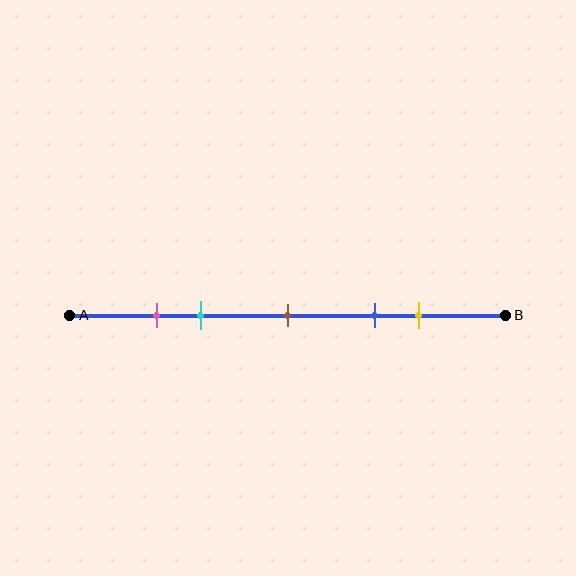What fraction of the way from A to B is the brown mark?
The brown mark is approximately 50% (0.5) of the way from A to B.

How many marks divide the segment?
There are 5 marks dividing the segment.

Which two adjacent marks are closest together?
The pink and cyan marks are the closest adjacent pair.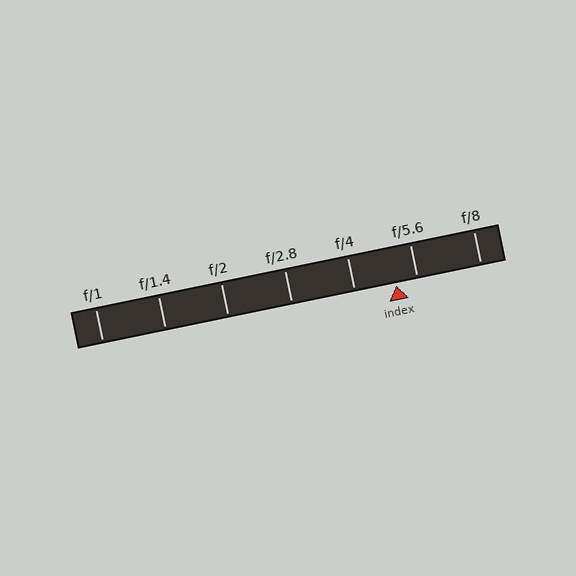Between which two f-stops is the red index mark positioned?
The index mark is between f/4 and f/5.6.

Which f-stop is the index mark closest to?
The index mark is closest to f/5.6.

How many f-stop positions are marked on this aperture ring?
There are 7 f-stop positions marked.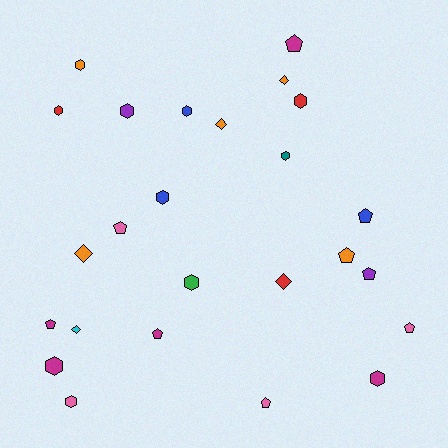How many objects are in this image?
There are 25 objects.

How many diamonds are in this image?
There are 5 diamonds.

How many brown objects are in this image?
There are no brown objects.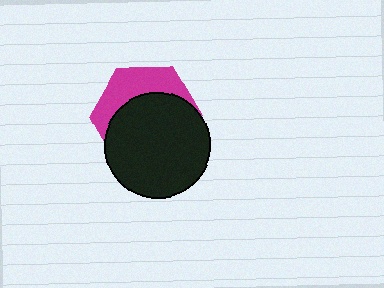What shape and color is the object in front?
The object in front is a black circle.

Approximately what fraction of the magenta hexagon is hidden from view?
Roughly 65% of the magenta hexagon is hidden behind the black circle.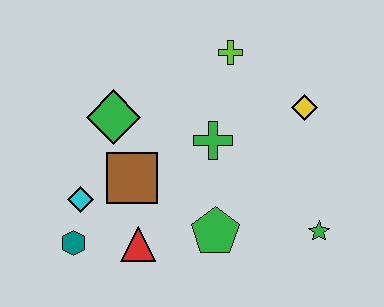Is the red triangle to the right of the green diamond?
Yes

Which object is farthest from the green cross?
The teal hexagon is farthest from the green cross.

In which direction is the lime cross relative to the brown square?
The lime cross is above the brown square.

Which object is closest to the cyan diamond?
The teal hexagon is closest to the cyan diamond.